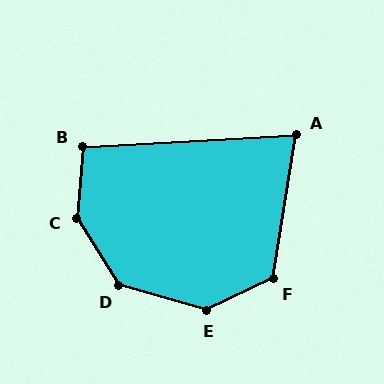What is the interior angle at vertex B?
Approximately 98 degrees (obtuse).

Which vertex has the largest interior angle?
C, at approximately 143 degrees.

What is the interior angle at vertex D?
Approximately 138 degrees (obtuse).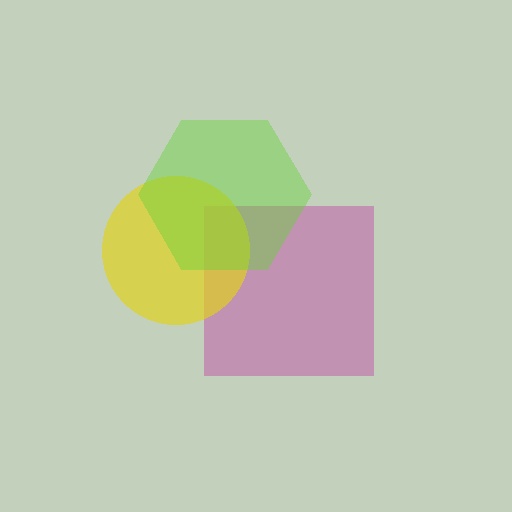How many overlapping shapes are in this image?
There are 3 overlapping shapes in the image.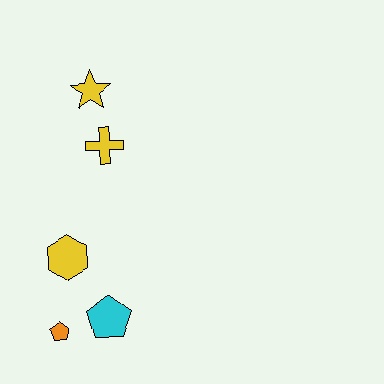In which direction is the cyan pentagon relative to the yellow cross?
The cyan pentagon is below the yellow cross.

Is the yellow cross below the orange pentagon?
No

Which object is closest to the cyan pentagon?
The orange pentagon is closest to the cyan pentagon.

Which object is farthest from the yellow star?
The orange pentagon is farthest from the yellow star.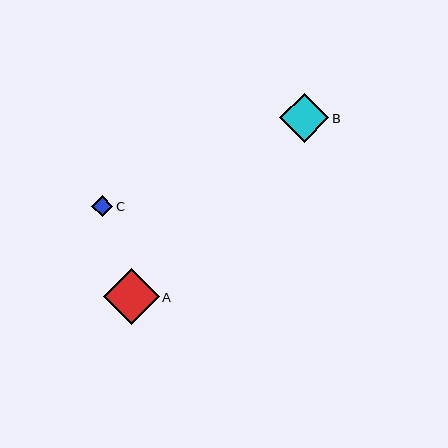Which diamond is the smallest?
Diamond C is the smallest with a size of approximately 21 pixels.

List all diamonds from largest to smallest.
From largest to smallest: A, B, C.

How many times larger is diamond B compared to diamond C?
Diamond B is approximately 2.3 times the size of diamond C.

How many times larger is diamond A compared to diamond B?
Diamond A is approximately 1.1 times the size of diamond B.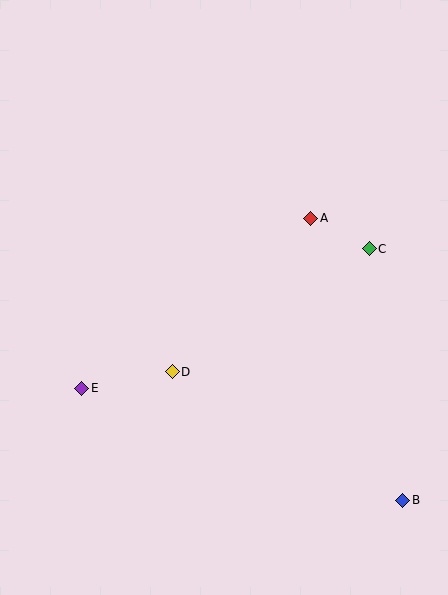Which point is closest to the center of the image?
Point D at (172, 372) is closest to the center.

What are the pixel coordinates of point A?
Point A is at (311, 218).